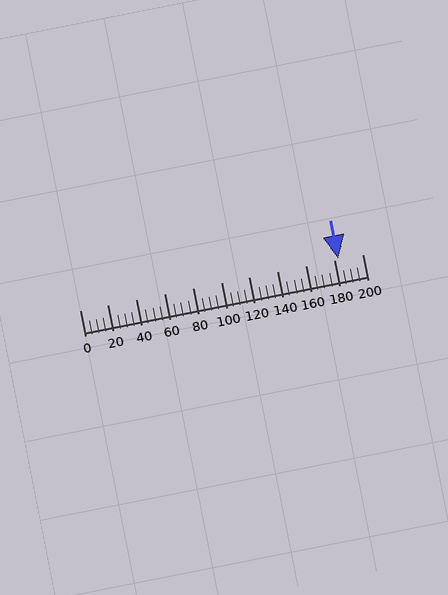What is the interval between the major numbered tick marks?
The major tick marks are spaced 20 units apart.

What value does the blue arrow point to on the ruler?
The blue arrow points to approximately 183.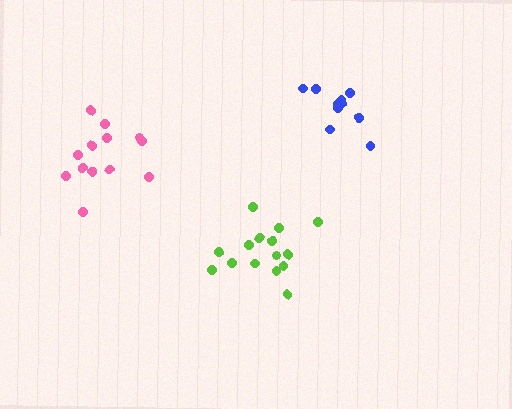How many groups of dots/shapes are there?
There are 3 groups.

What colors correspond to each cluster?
The clusters are colored: lime, blue, pink.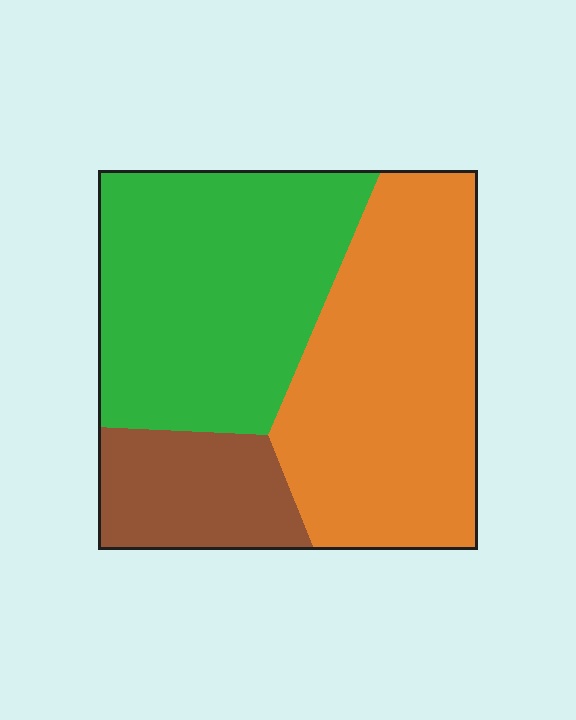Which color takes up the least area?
Brown, at roughly 15%.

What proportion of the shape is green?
Green takes up about two fifths (2/5) of the shape.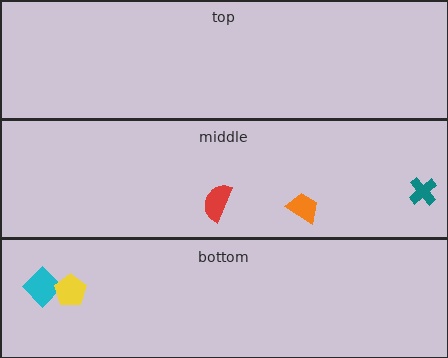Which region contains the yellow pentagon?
The bottom region.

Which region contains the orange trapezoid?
The middle region.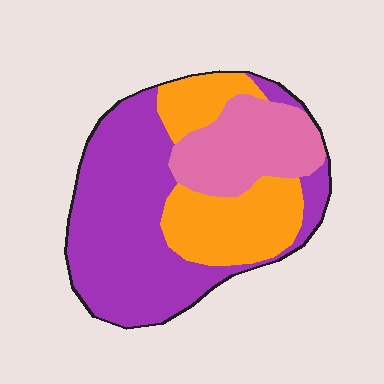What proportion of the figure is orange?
Orange covers about 30% of the figure.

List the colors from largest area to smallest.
From largest to smallest: purple, orange, pink.